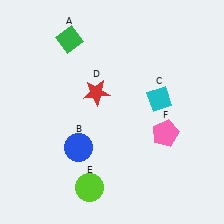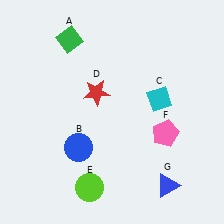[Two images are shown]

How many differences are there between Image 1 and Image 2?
There is 1 difference between the two images.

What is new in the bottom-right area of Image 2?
A blue triangle (G) was added in the bottom-right area of Image 2.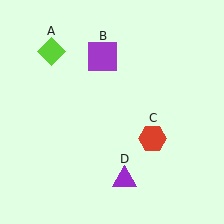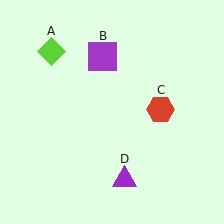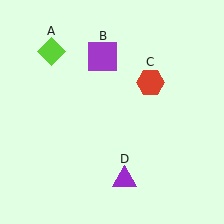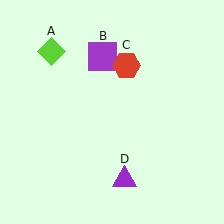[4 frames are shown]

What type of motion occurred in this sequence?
The red hexagon (object C) rotated counterclockwise around the center of the scene.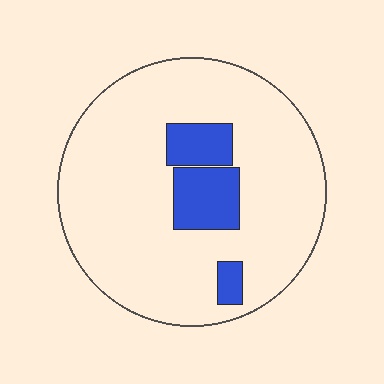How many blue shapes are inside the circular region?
3.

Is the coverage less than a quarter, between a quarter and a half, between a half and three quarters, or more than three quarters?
Less than a quarter.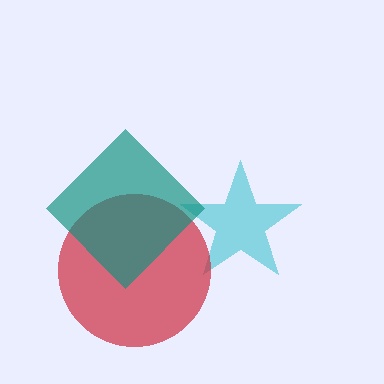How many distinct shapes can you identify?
There are 3 distinct shapes: a cyan star, a red circle, a teal diamond.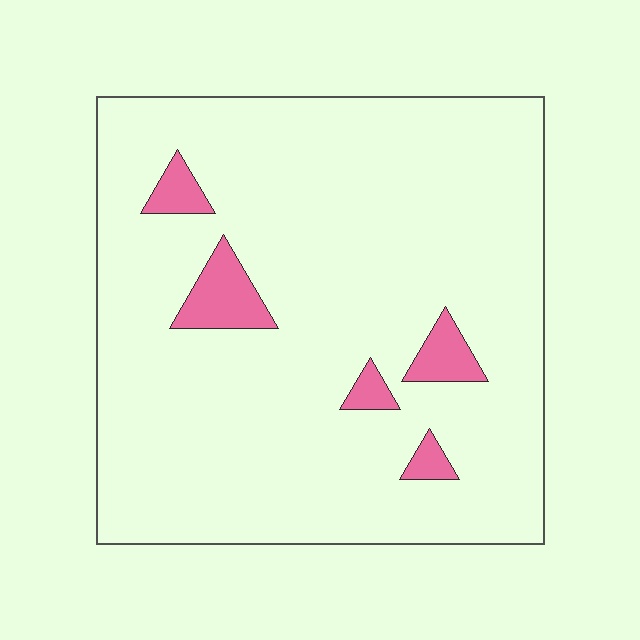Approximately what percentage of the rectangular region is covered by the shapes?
Approximately 5%.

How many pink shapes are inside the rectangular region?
5.